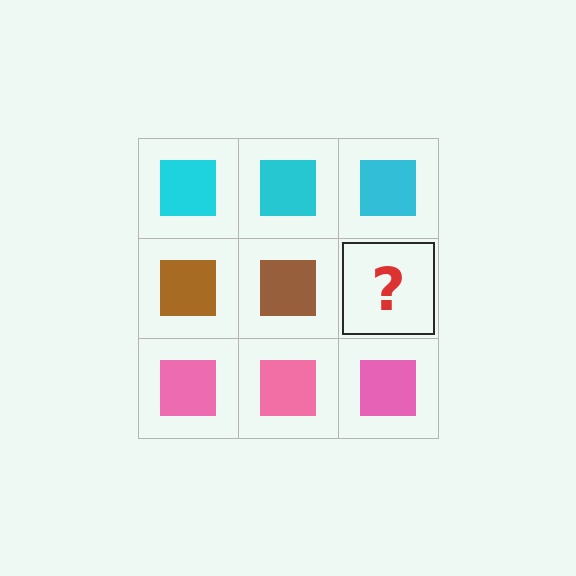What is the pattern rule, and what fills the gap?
The rule is that each row has a consistent color. The gap should be filled with a brown square.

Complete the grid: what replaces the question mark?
The question mark should be replaced with a brown square.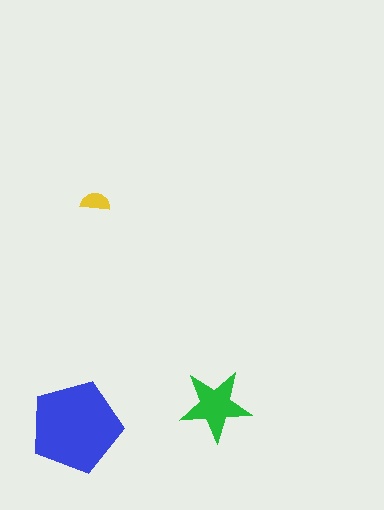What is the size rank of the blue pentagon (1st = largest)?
1st.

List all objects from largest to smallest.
The blue pentagon, the green star, the yellow semicircle.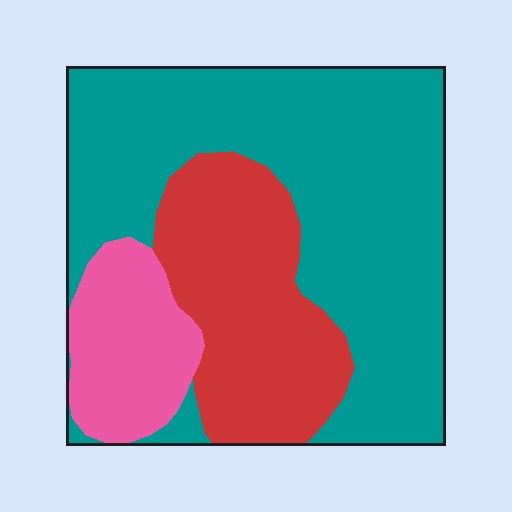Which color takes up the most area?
Teal, at roughly 60%.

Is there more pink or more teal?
Teal.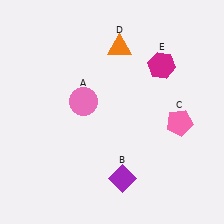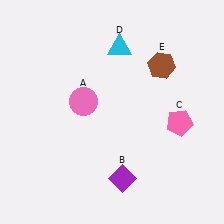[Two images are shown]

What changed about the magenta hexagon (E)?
In Image 1, E is magenta. In Image 2, it changed to brown.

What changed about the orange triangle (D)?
In Image 1, D is orange. In Image 2, it changed to cyan.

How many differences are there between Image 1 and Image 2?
There are 2 differences between the two images.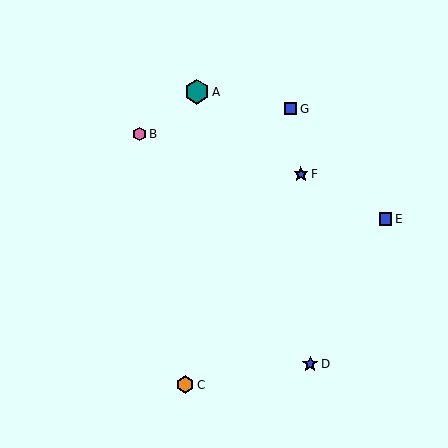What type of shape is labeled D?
Shape D is a blue star.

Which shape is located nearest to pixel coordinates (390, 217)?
The blue square (labeled E) at (385, 219) is nearest to that location.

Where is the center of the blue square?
The center of the blue square is at (291, 109).